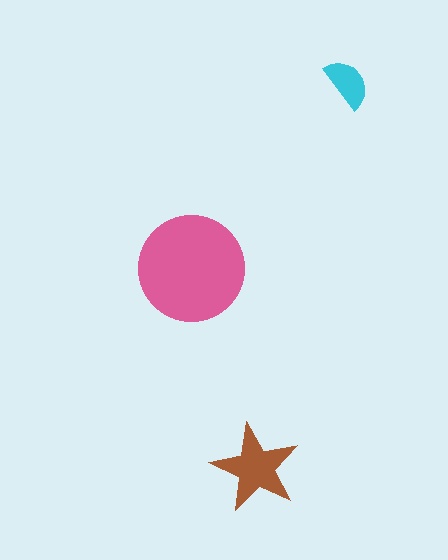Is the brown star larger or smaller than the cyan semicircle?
Larger.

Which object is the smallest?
The cyan semicircle.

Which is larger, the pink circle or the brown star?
The pink circle.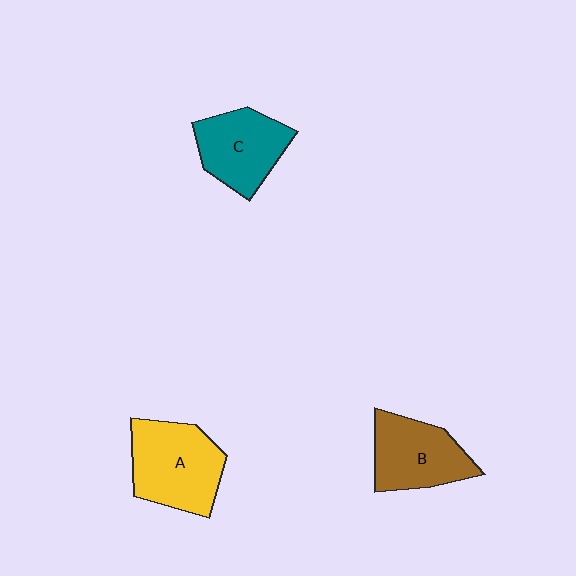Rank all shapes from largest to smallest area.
From largest to smallest: A (yellow), B (brown), C (teal).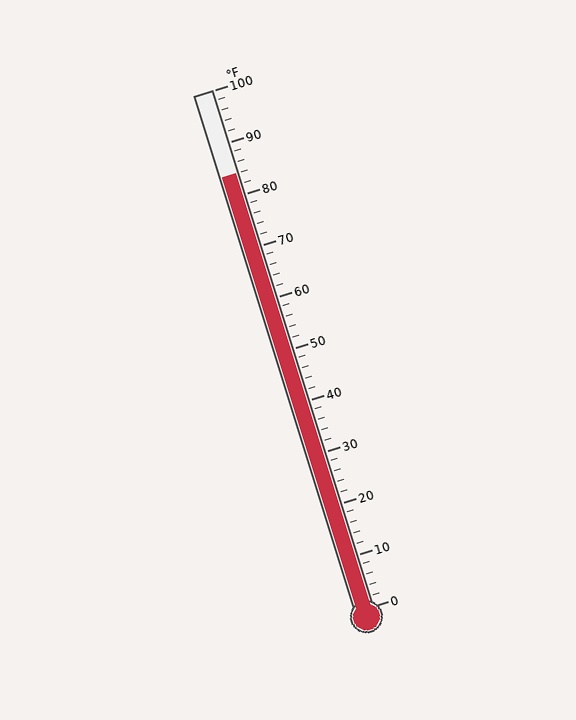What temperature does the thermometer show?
The thermometer shows approximately 84°F.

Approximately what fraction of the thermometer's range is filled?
The thermometer is filled to approximately 85% of its range.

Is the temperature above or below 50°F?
The temperature is above 50°F.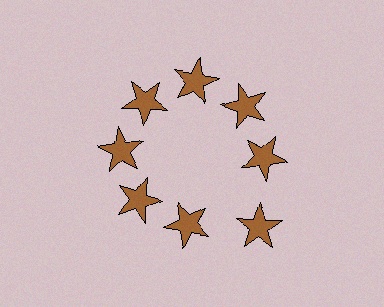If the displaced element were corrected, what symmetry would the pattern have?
It would have 8-fold rotational symmetry — the pattern would map onto itself every 45 degrees.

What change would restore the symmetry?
The symmetry would be restored by moving it inward, back onto the ring so that all 8 stars sit at equal angles and equal distance from the center.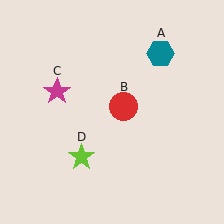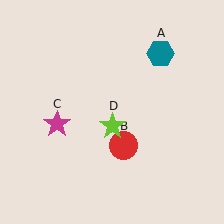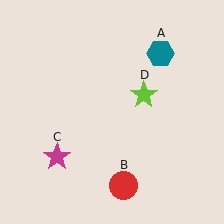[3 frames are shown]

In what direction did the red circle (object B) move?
The red circle (object B) moved down.